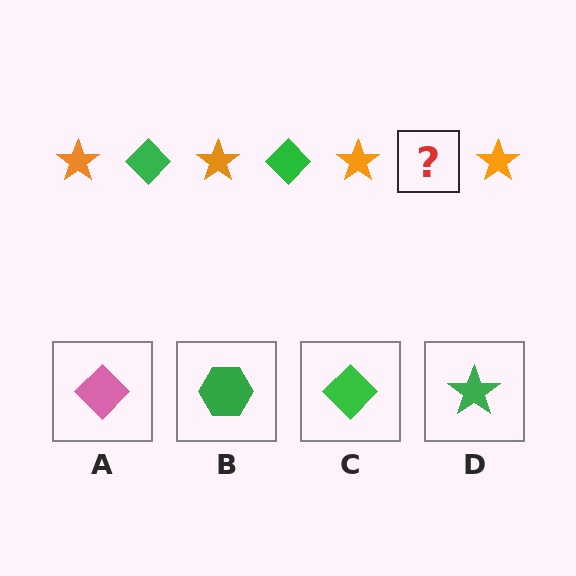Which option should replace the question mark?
Option C.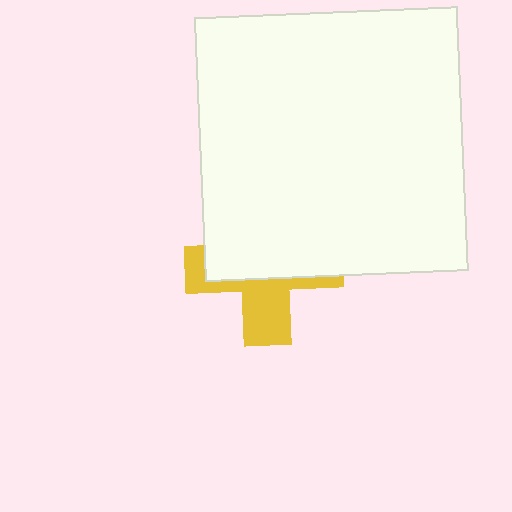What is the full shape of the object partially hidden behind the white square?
The partially hidden object is a yellow cross.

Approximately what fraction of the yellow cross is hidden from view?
Roughly 60% of the yellow cross is hidden behind the white square.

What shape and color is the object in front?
The object in front is a white square.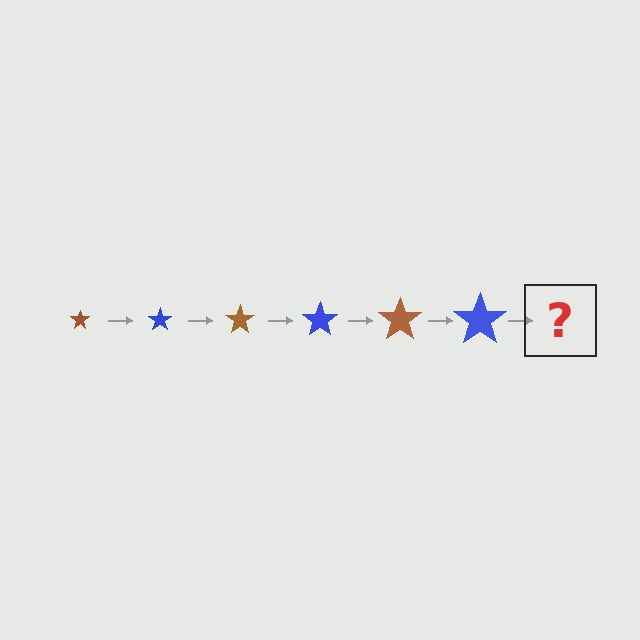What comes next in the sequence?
The next element should be a brown star, larger than the previous one.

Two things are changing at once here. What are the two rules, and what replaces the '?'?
The two rules are that the star grows larger each step and the color cycles through brown and blue. The '?' should be a brown star, larger than the previous one.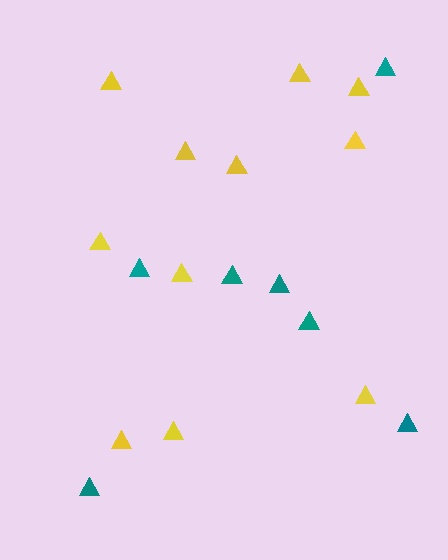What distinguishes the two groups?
There are 2 groups: one group of teal triangles (7) and one group of yellow triangles (11).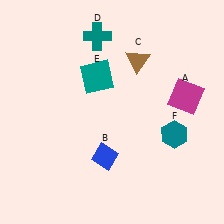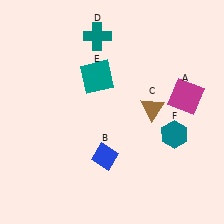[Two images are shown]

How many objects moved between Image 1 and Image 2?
1 object moved between the two images.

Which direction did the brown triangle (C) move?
The brown triangle (C) moved down.